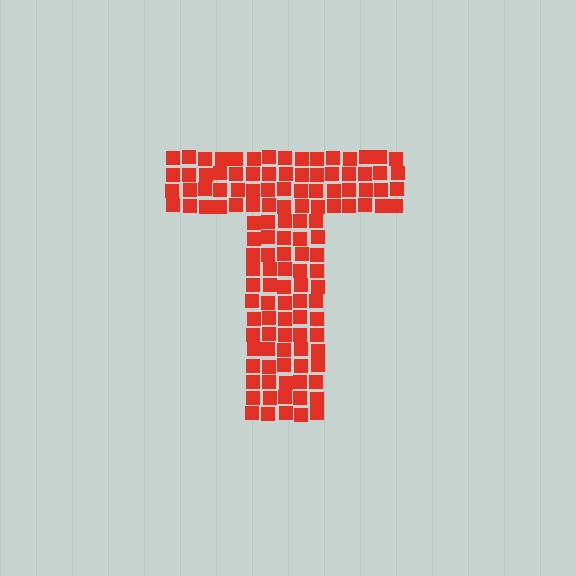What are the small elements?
The small elements are squares.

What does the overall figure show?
The overall figure shows the letter T.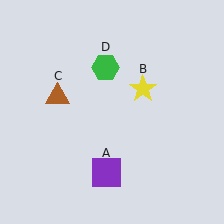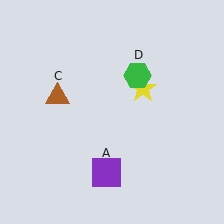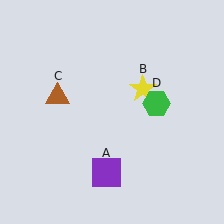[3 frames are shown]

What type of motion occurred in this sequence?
The green hexagon (object D) rotated clockwise around the center of the scene.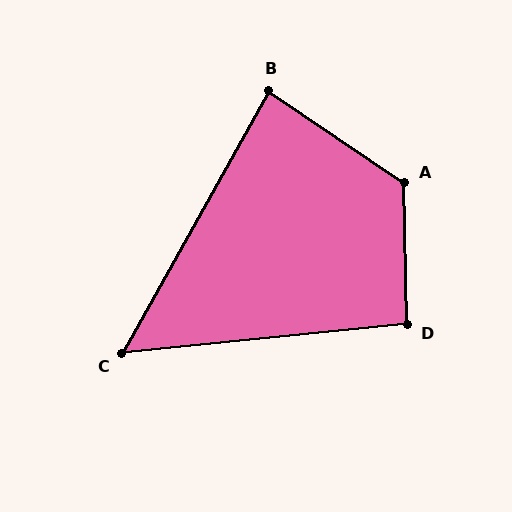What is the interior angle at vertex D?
Approximately 95 degrees (approximately right).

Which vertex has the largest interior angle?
A, at approximately 125 degrees.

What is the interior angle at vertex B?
Approximately 85 degrees (approximately right).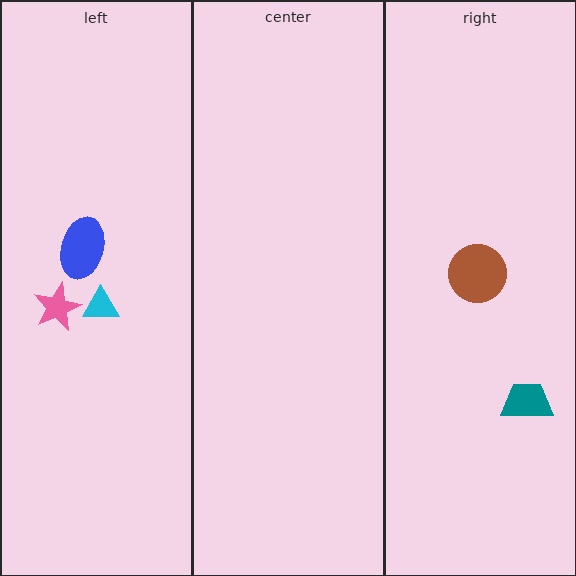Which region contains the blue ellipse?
The left region.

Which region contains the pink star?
The left region.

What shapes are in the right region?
The brown circle, the teal trapezoid.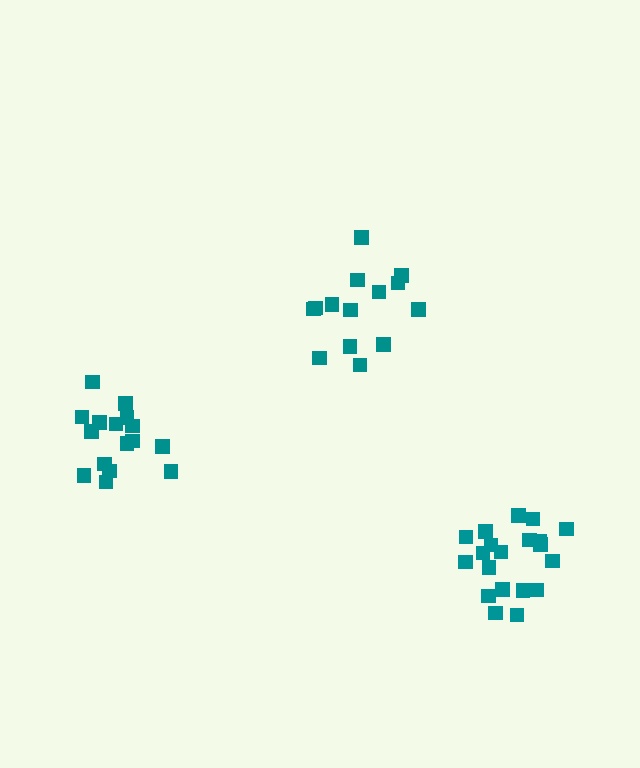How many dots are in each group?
Group 1: 16 dots, Group 2: 20 dots, Group 3: 14 dots (50 total).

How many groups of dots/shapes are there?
There are 3 groups.